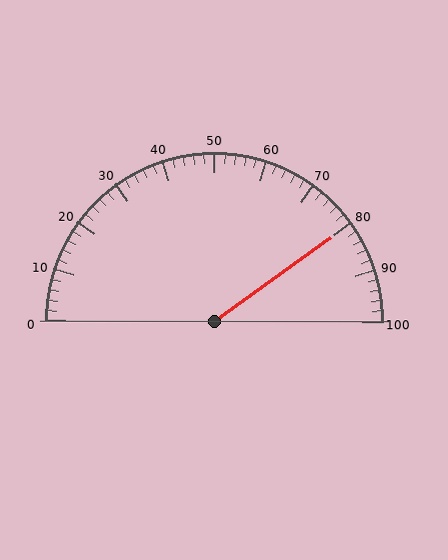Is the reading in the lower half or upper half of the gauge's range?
The reading is in the upper half of the range (0 to 100).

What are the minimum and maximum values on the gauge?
The gauge ranges from 0 to 100.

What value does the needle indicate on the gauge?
The needle indicates approximately 80.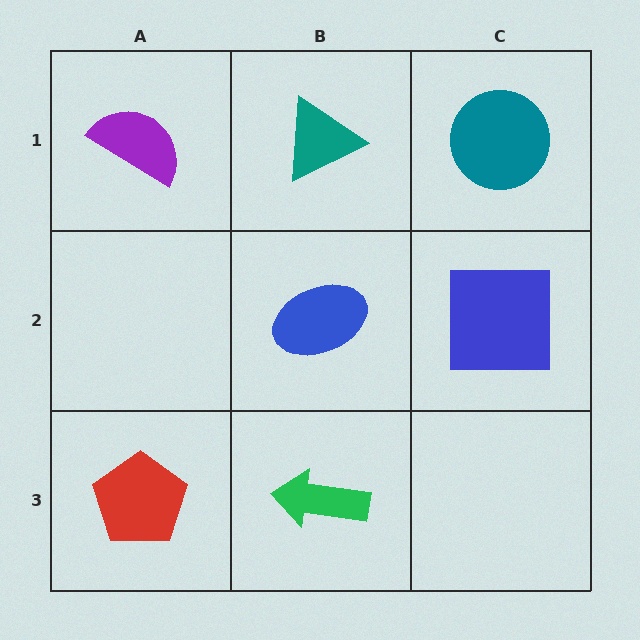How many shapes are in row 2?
2 shapes.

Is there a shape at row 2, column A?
No, that cell is empty.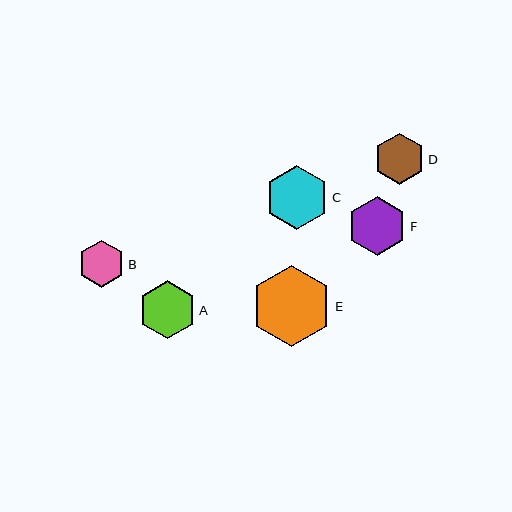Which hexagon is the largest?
Hexagon E is the largest with a size of approximately 81 pixels.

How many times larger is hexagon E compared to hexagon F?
Hexagon E is approximately 1.4 times the size of hexagon F.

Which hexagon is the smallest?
Hexagon B is the smallest with a size of approximately 47 pixels.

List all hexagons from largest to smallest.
From largest to smallest: E, C, F, A, D, B.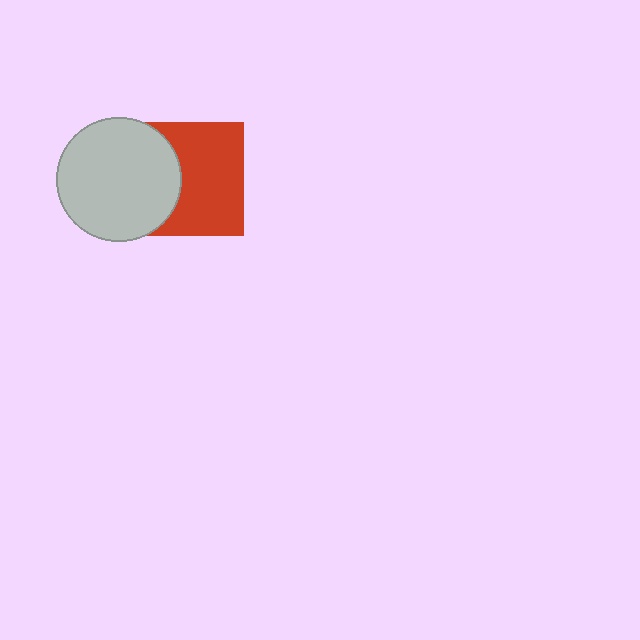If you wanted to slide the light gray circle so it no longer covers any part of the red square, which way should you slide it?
Slide it left — that is the most direct way to separate the two shapes.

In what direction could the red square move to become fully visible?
The red square could move right. That would shift it out from behind the light gray circle entirely.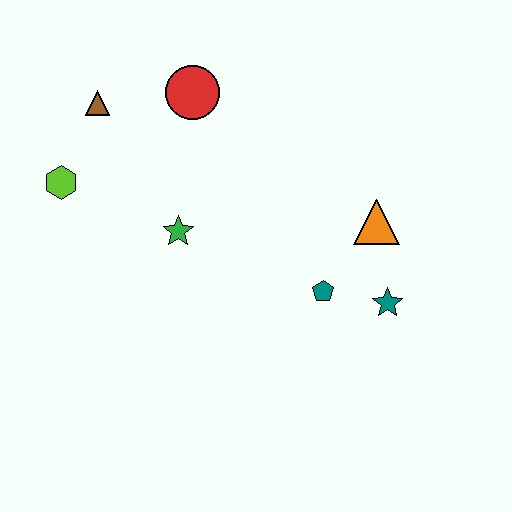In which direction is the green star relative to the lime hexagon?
The green star is to the right of the lime hexagon.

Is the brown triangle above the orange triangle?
Yes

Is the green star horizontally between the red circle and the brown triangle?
Yes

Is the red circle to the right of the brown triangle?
Yes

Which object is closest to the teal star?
The teal pentagon is closest to the teal star.